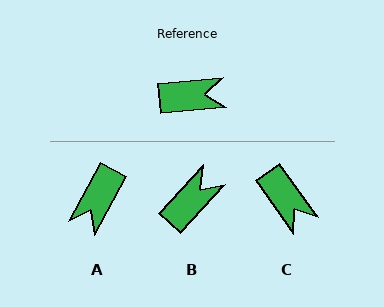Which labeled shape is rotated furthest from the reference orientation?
A, about 123 degrees away.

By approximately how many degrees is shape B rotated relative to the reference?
Approximately 43 degrees counter-clockwise.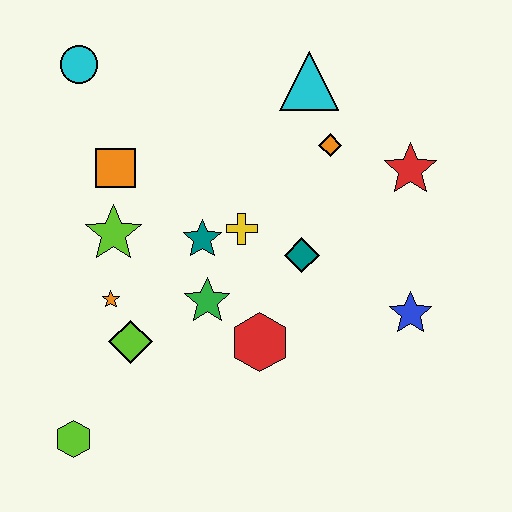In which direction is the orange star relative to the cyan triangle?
The orange star is below the cyan triangle.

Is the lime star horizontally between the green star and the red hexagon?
No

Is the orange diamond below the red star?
No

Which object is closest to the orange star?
The lime diamond is closest to the orange star.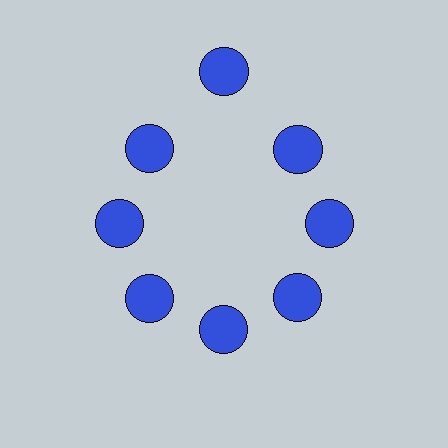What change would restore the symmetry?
The symmetry would be restored by moving it inward, back onto the ring so that all 8 circles sit at equal angles and equal distance from the center.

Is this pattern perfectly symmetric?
No. The 8 blue circles are arranged in a ring, but one element near the 12 o'clock position is pushed outward from the center, breaking the 8-fold rotational symmetry.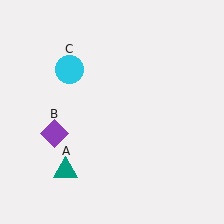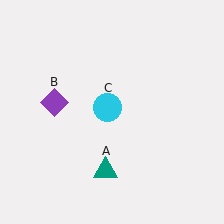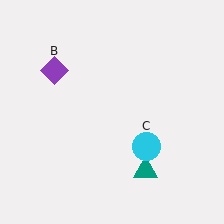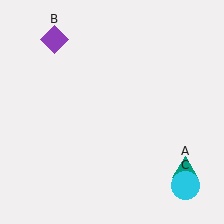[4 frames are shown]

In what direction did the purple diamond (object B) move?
The purple diamond (object B) moved up.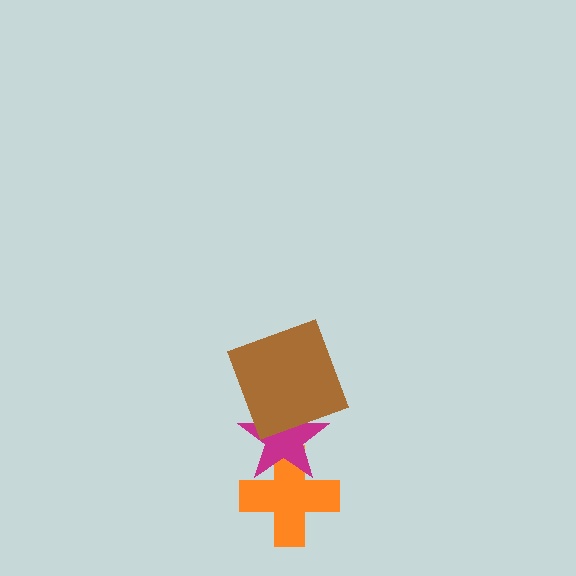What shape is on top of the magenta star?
The brown square is on top of the magenta star.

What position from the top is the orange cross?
The orange cross is 3rd from the top.